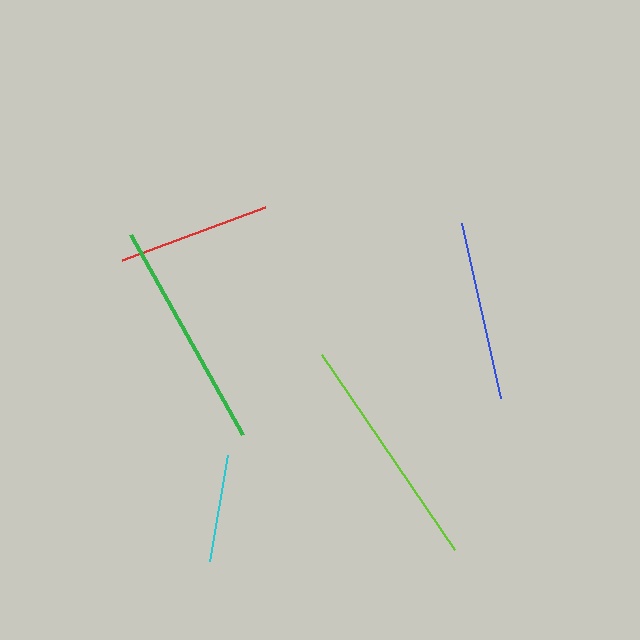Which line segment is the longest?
The lime line is the longest at approximately 236 pixels.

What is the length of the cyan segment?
The cyan segment is approximately 107 pixels long.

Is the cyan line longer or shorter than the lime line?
The lime line is longer than the cyan line.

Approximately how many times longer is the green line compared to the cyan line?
The green line is approximately 2.1 times the length of the cyan line.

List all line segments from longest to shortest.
From longest to shortest: lime, green, blue, red, cyan.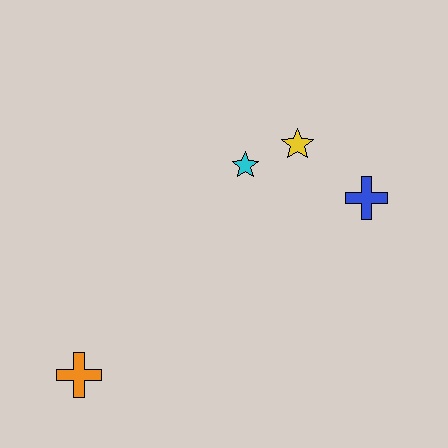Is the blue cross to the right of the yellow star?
Yes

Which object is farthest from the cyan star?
The orange cross is farthest from the cyan star.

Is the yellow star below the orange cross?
No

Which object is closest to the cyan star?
The yellow star is closest to the cyan star.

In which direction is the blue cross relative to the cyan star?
The blue cross is to the right of the cyan star.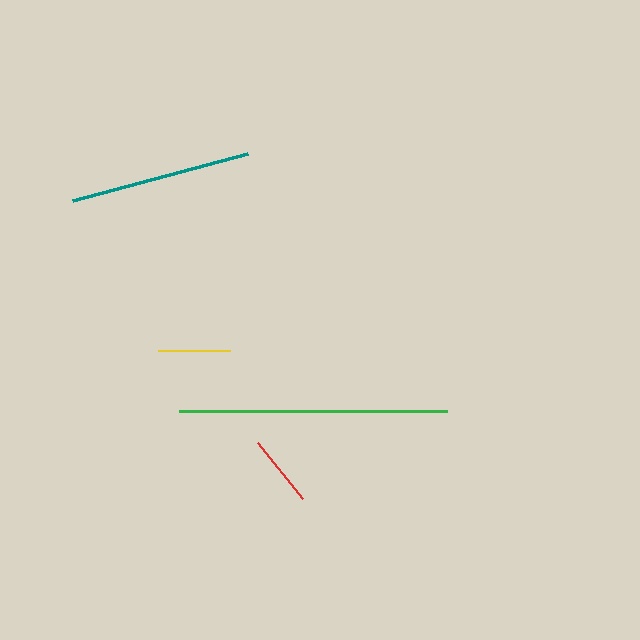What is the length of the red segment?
The red segment is approximately 72 pixels long.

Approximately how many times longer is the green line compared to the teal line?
The green line is approximately 1.5 times the length of the teal line.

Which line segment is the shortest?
The yellow line is the shortest at approximately 71 pixels.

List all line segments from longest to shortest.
From longest to shortest: green, teal, red, yellow.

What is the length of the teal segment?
The teal segment is approximately 181 pixels long.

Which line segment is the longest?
The green line is the longest at approximately 268 pixels.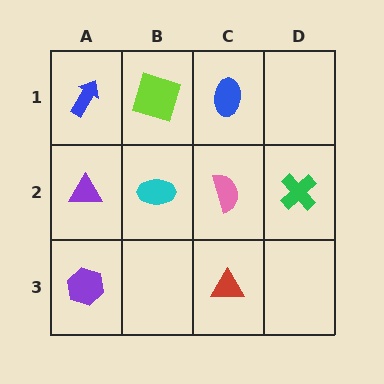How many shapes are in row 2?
4 shapes.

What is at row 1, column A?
A blue arrow.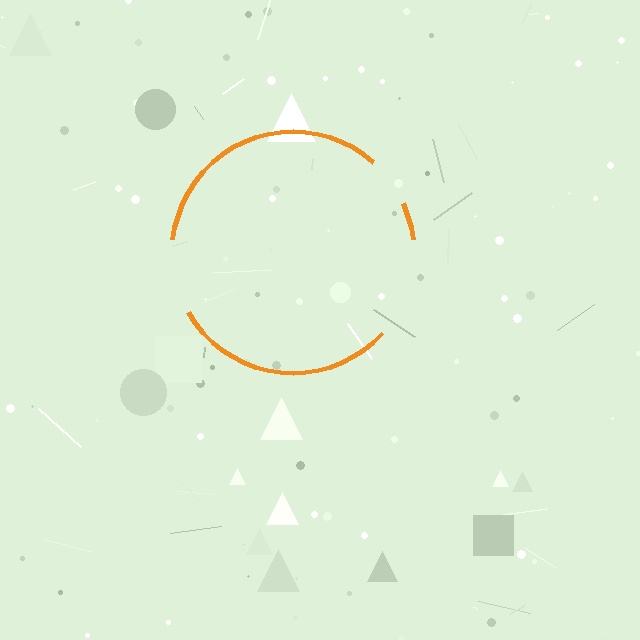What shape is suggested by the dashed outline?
The dashed outline suggests a circle.